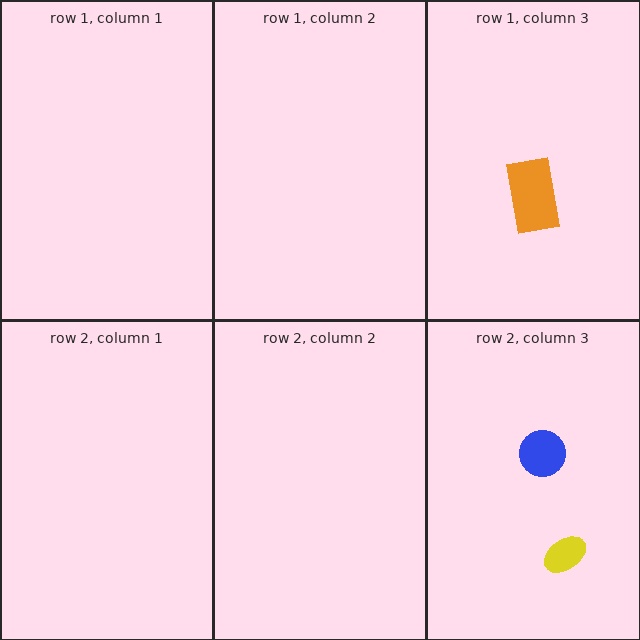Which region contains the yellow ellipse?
The row 2, column 3 region.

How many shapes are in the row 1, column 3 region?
1.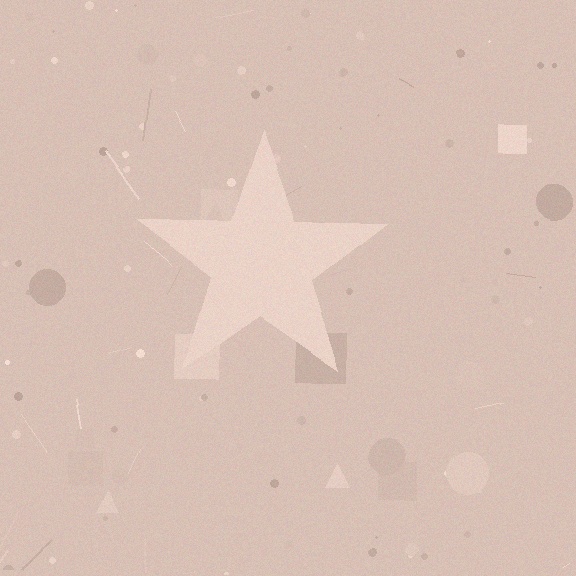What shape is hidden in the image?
A star is hidden in the image.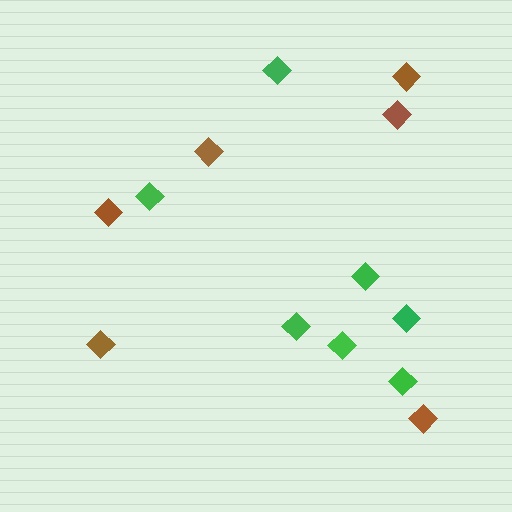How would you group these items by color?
There are 2 groups: one group of brown diamonds (6) and one group of green diamonds (7).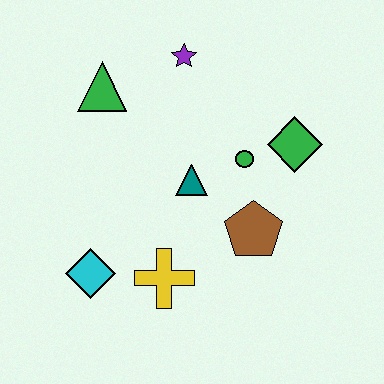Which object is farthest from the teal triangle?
The cyan diamond is farthest from the teal triangle.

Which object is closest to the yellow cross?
The cyan diamond is closest to the yellow cross.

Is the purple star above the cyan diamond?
Yes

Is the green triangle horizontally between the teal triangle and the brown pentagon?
No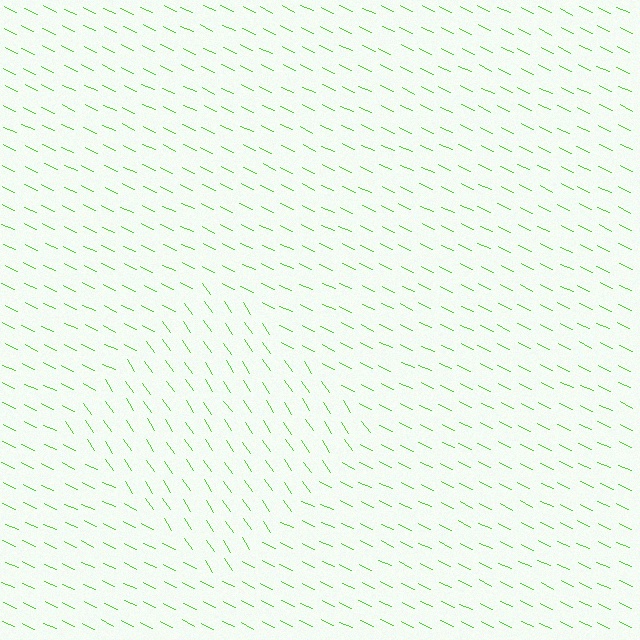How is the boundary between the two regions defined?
The boundary is defined purely by a change in line orientation (approximately 31 degrees difference). All lines are the same color and thickness.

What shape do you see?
I see a diamond.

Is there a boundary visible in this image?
Yes, there is a texture boundary formed by a change in line orientation.